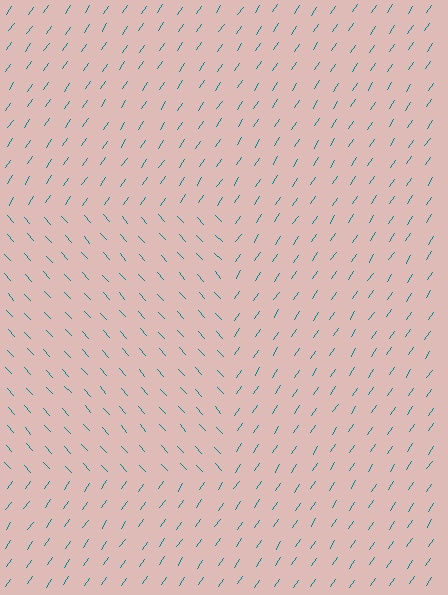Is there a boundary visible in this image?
Yes, there is a texture boundary formed by a change in line orientation.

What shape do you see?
I see a rectangle.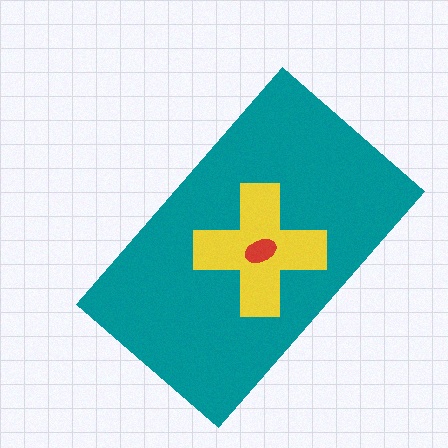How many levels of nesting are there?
3.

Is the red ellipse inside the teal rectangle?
Yes.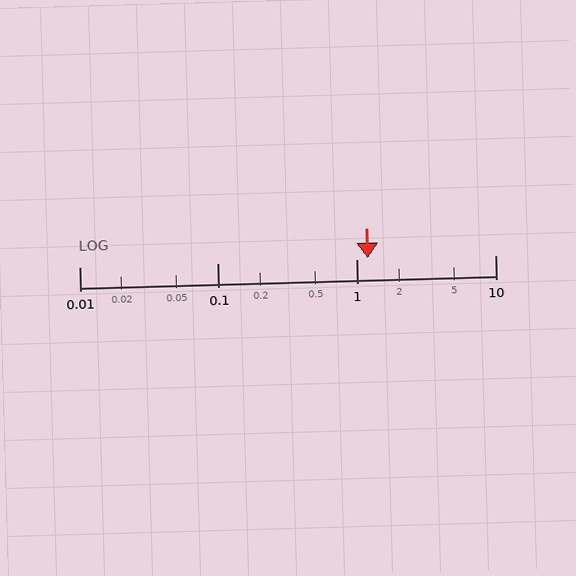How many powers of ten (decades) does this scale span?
The scale spans 3 decades, from 0.01 to 10.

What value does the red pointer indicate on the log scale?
The pointer indicates approximately 1.2.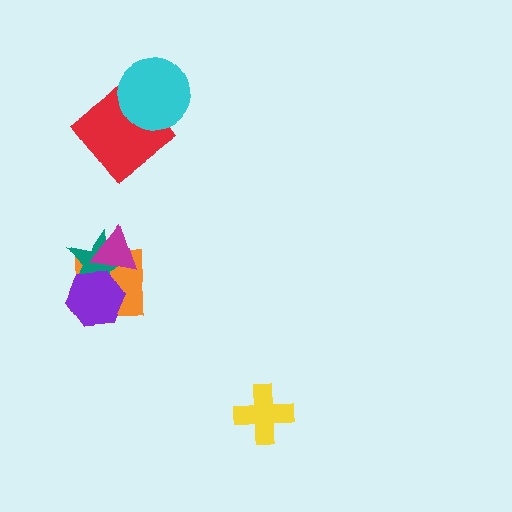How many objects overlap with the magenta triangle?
3 objects overlap with the magenta triangle.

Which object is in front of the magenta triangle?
The purple hexagon is in front of the magenta triangle.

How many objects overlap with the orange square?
3 objects overlap with the orange square.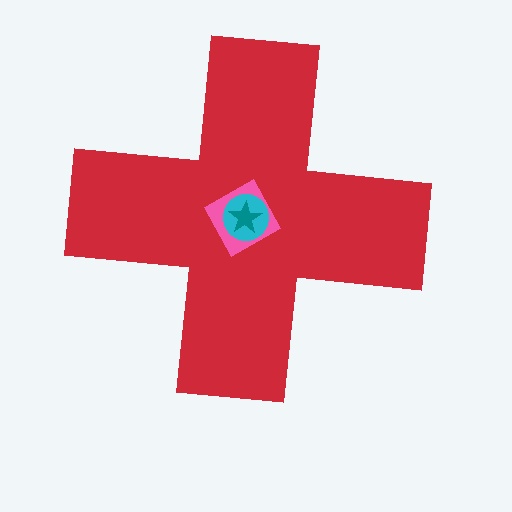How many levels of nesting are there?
4.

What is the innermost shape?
The teal star.